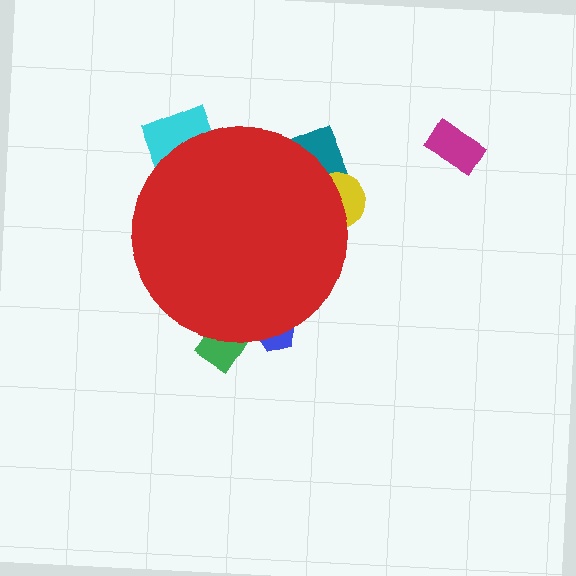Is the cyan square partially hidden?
Yes, the cyan square is partially hidden behind the red circle.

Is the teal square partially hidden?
Yes, the teal square is partially hidden behind the red circle.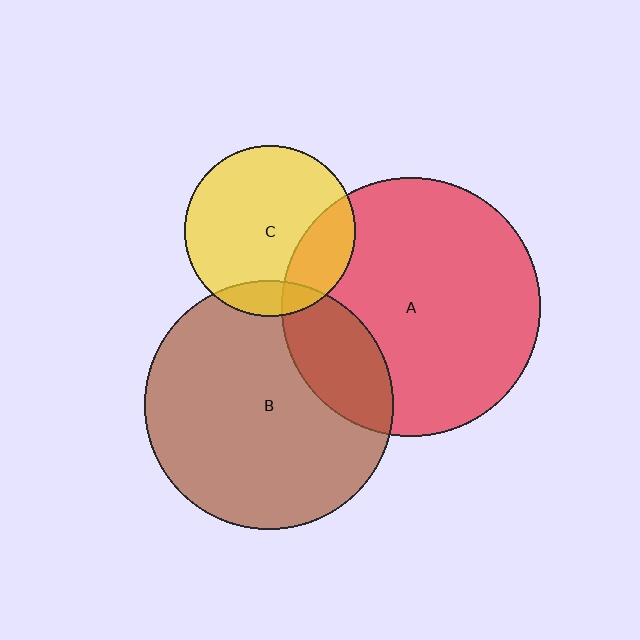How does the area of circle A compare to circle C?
Approximately 2.3 times.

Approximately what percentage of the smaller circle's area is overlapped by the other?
Approximately 10%.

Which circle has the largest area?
Circle A (red).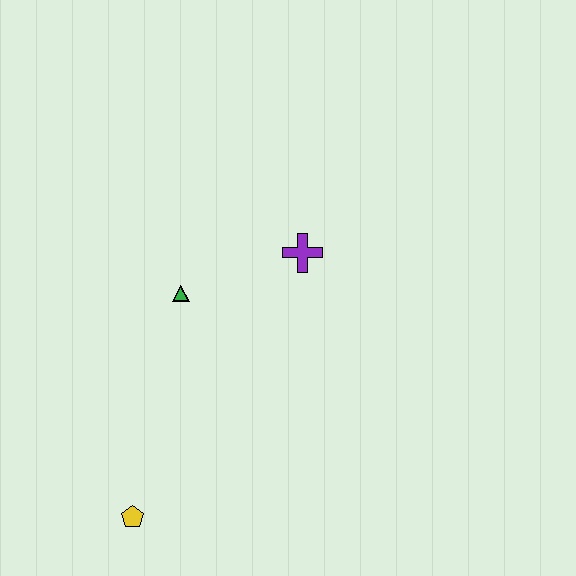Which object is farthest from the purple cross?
The yellow pentagon is farthest from the purple cross.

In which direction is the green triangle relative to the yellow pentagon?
The green triangle is above the yellow pentagon.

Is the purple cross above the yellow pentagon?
Yes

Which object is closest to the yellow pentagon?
The green triangle is closest to the yellow pentagon.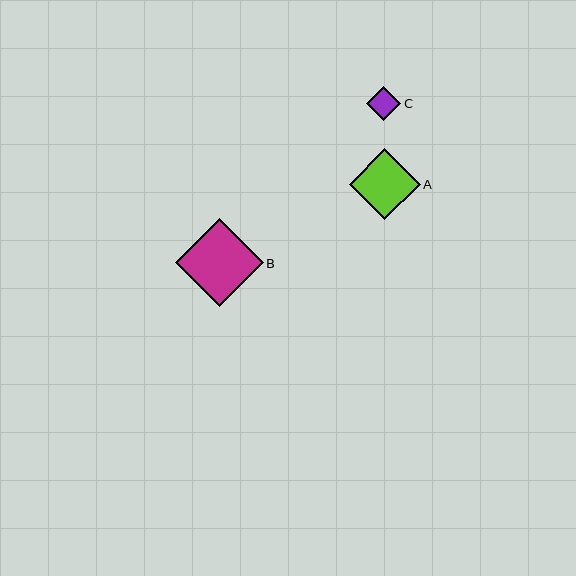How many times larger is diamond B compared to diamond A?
Diamond B is approximately 1.2 times the size of diamond A.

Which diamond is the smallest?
Diamond C is the smallest with a size of approximately 34 pixels.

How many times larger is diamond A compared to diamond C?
Diamond A is approximately 2.1 times the size of diamond C.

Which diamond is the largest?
Diamond B is the largest with a size of approximately 88 pixels.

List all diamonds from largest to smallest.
From largest to smallest: B, A, C.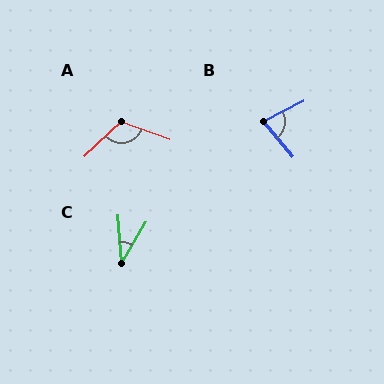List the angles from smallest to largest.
C (34°), B (77°), A (117°).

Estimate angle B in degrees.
Approximately 77 degrees.